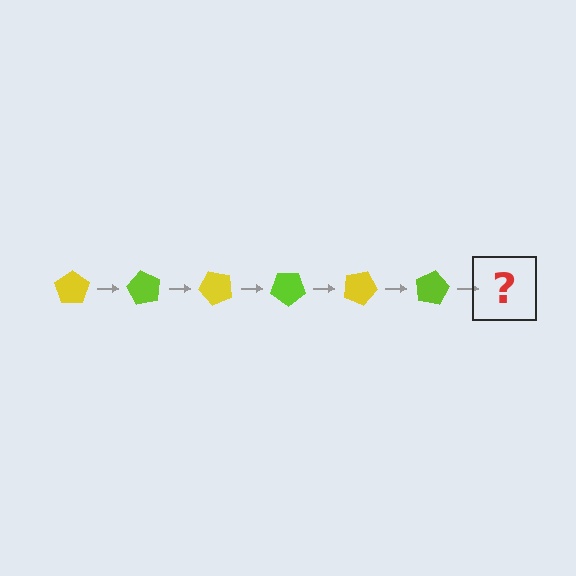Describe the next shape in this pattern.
It should be a yellow pentagon, rotated 360 degrees from the start.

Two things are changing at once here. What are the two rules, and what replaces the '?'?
The two rules are that it rotates 60 degrees each step and the color cycles through yellow and lime. The '?' should be a yellow pentagon, rotated 360 degrees from the start.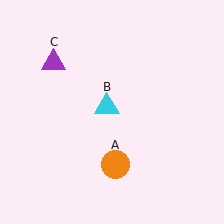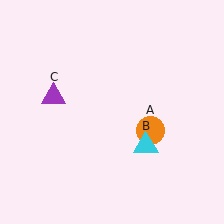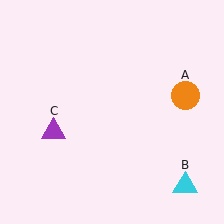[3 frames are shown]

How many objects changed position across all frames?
3 objects changed position: orange circle (object A), cyan triangle (object B), purple triangle (object C).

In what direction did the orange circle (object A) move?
The orange circle (object A) moved up and to the right.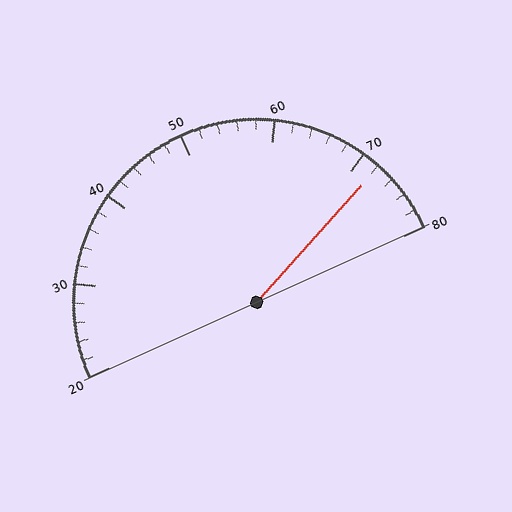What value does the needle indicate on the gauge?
The needle indicates approximately 72.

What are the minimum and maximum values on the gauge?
The gauge ranges from 20 to 80.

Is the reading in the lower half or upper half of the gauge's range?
The reading is in the upper half of the range (20 to 80).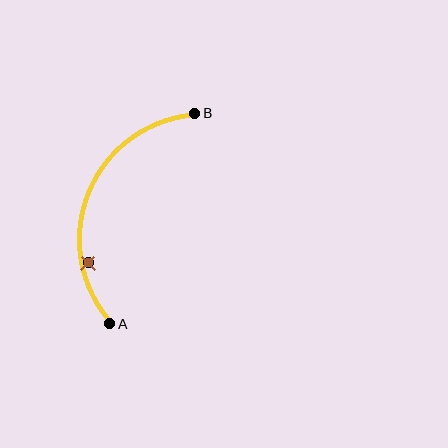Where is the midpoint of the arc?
The arc midpoint is the point on the curve farthest from the straight line joining A and B. It sits to the left of that line.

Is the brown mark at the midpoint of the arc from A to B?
No — the brown mark does not lie on the arc at all. It sits slightly inside the curve.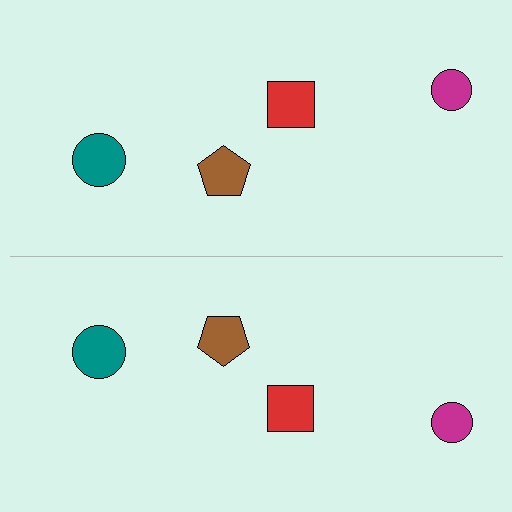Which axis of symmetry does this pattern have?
The pattern has a horizontal axis of symmetry running through the center of the image.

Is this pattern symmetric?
Yes, this pattern has bilateral (reflection) symmetry.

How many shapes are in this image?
There are 8 shapes in this image.